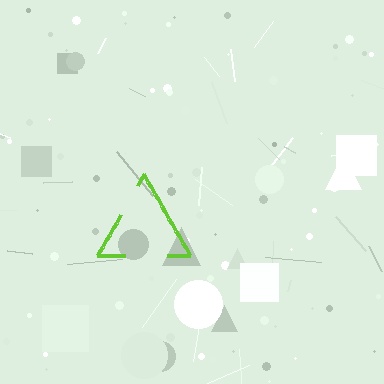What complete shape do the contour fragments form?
The contour fragments form a triangle.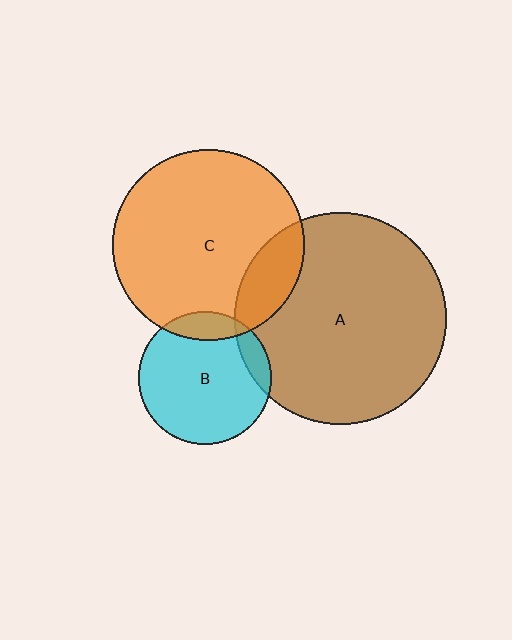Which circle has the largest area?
Circle A (brown).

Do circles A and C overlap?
Yes.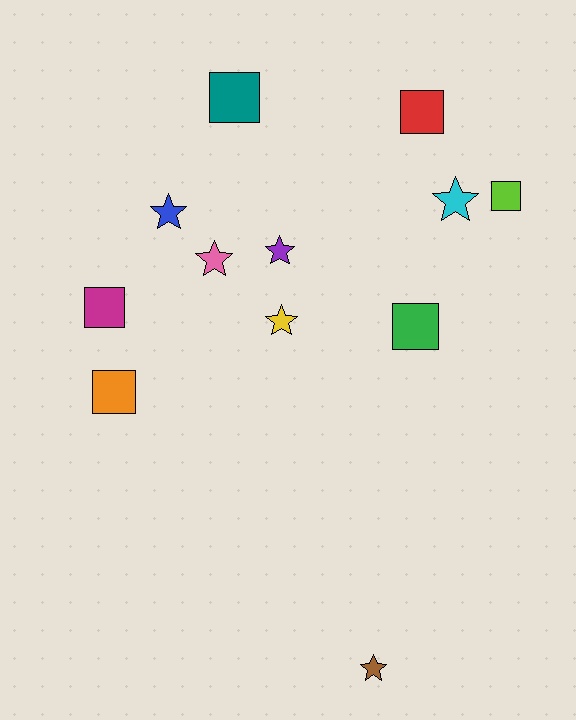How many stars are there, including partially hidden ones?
There are 6 stars.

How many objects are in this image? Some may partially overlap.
There are 12 objects.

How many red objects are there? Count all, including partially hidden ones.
There is 1 red object.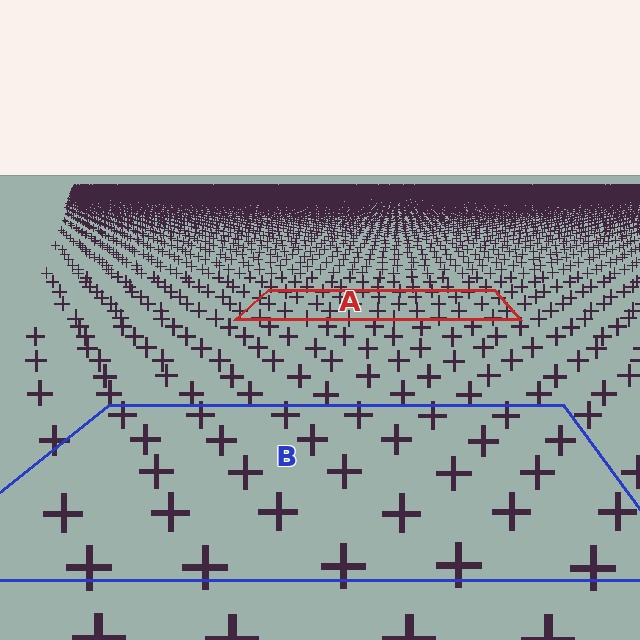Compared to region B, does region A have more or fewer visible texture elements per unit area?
Region A has more texture elements per unit area — they are packed more densely because it is farther away.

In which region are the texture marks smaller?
The texture marks are smaller in region A, because it is farther away.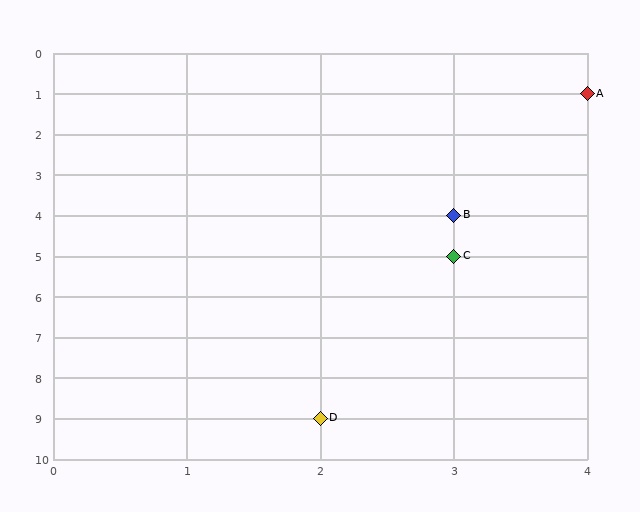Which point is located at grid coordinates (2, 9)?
Point D is at (2, 9).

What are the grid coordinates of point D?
Point D is at grid coordinates (2, 9).